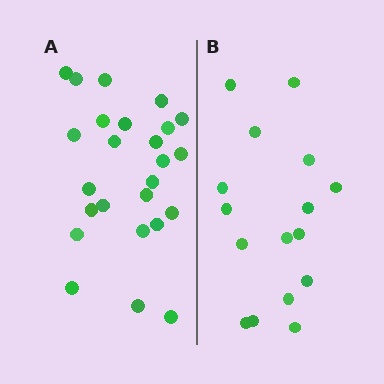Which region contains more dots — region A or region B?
Region A (the left region) has more dots.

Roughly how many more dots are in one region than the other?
Region A has roughly 8 or so more dots than region B.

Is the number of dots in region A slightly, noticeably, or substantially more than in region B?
Region A has substantially more. The ratio is roughly 1.6 to 1.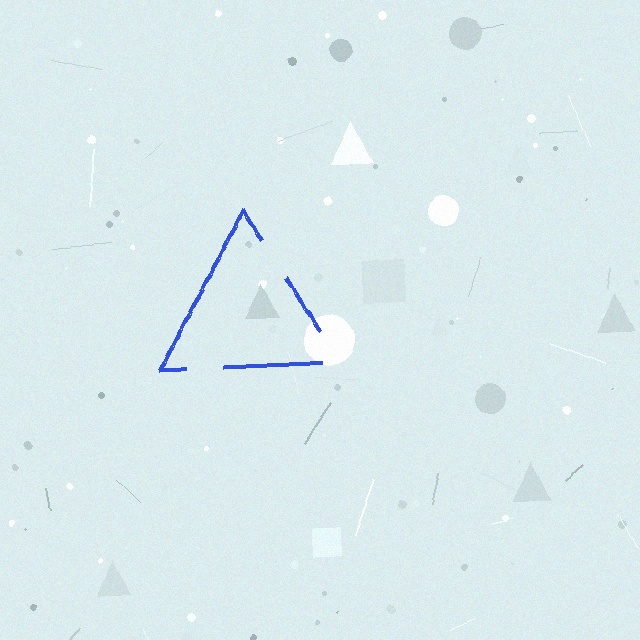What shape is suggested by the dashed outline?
The dashed outline suggests a triangle.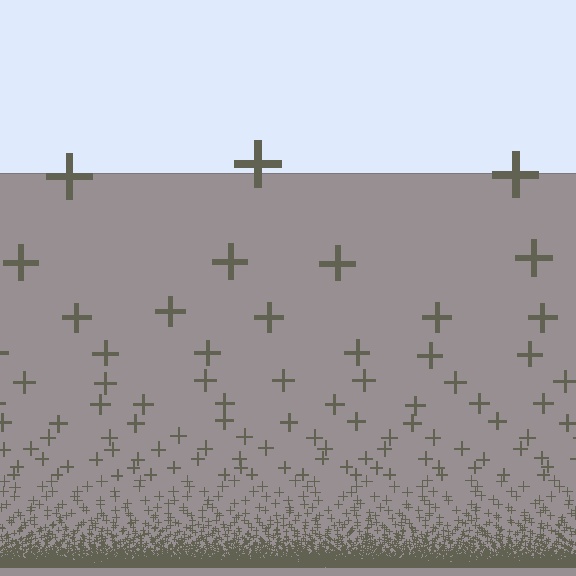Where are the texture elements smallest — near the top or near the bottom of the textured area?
Near the bottom.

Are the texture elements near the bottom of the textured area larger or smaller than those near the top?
Smaller. The gradient is inverted — elements near the bottom are smaller and denser.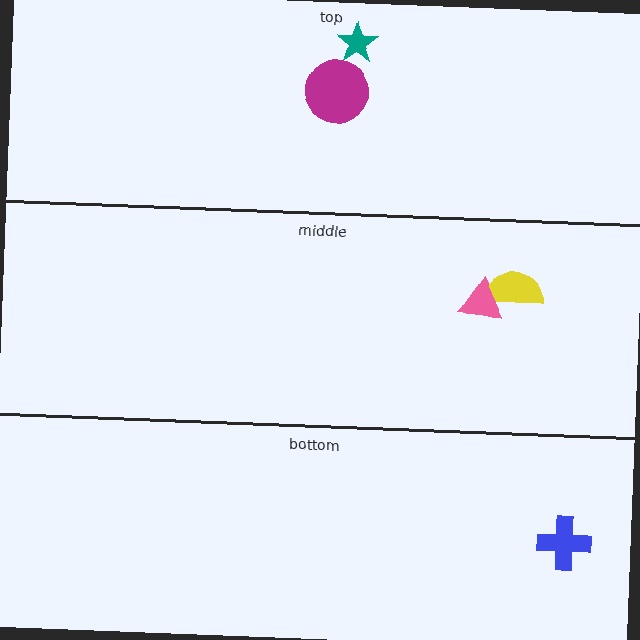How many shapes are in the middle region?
2.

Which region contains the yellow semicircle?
The middle region.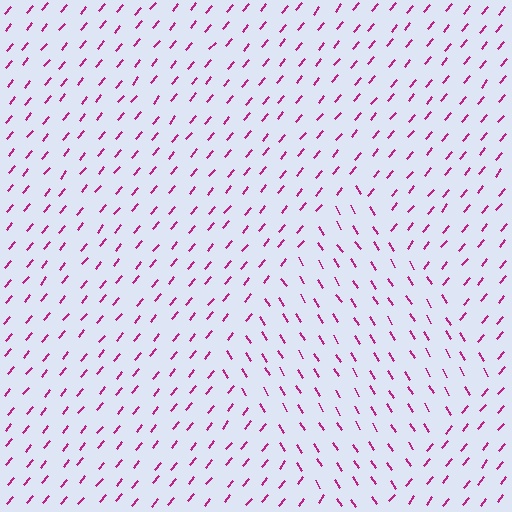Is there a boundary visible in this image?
Yes, there is a texture boundary formed by a change in line orientation.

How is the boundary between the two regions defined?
The boundary is defined purely by a change in line orientation (approximately 71 degrees difference). All lines are the same color and thickness.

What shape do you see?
I see a diamond.